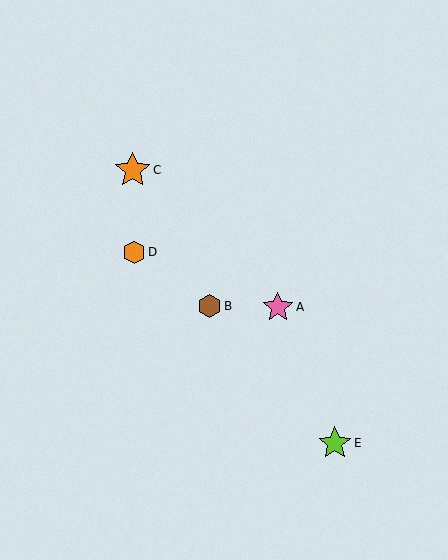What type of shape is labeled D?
Shape D is an orange hexagon.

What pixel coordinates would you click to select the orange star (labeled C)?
Click at (133, 170) to select the orange star C.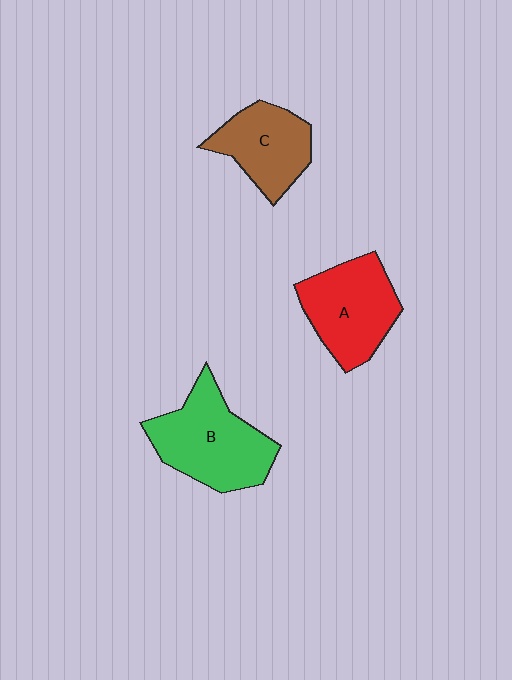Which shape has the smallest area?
Shape C (brown).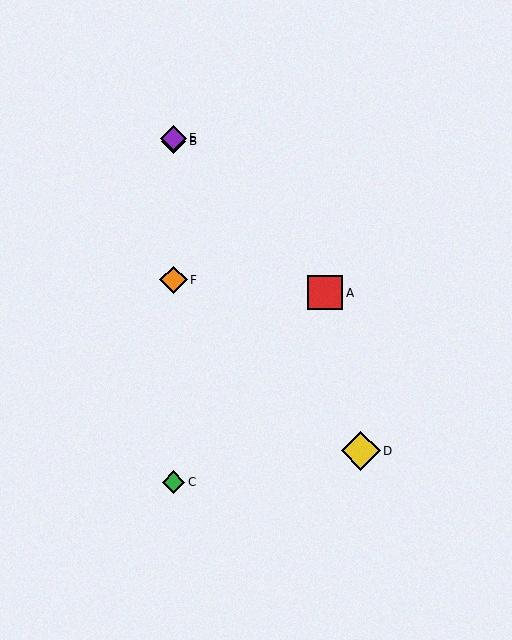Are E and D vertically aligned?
No, E is at x≈174 and D is at x≈361.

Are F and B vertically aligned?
Yes, both are at x≈174.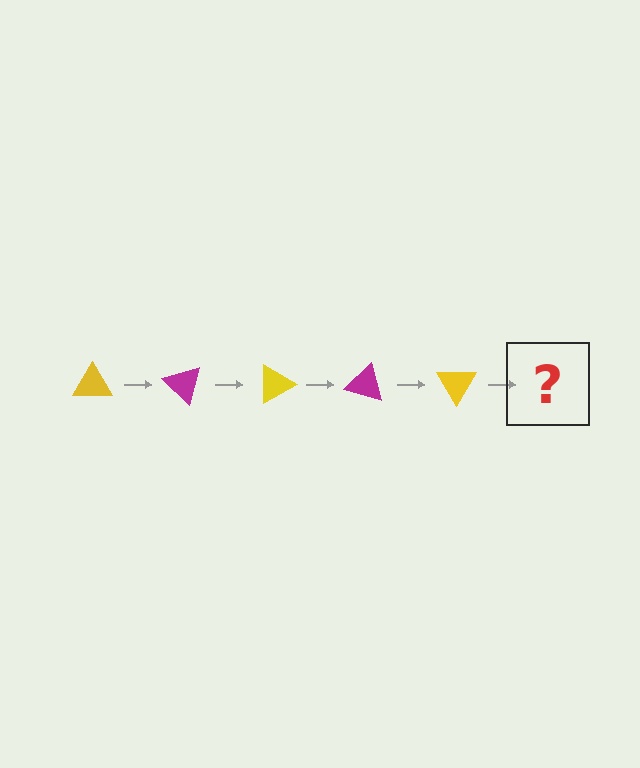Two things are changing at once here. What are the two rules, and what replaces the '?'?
The two rules are that it rotates 45 degrees each step and the color cycles through yellow and magenta. The '?' should be a magenta triangle, rotated 225 degrees from the start.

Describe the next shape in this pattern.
It should be a magenta triangle, rotated 225 degrees from the start.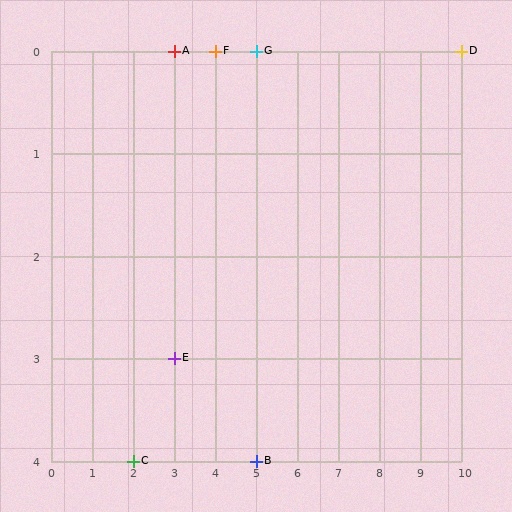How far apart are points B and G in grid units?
Points B and G are 4 rows apart.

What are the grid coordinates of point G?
Point G is at grid coordinates (5, 0).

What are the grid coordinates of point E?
Point E is at grid coordinates (3, 3).